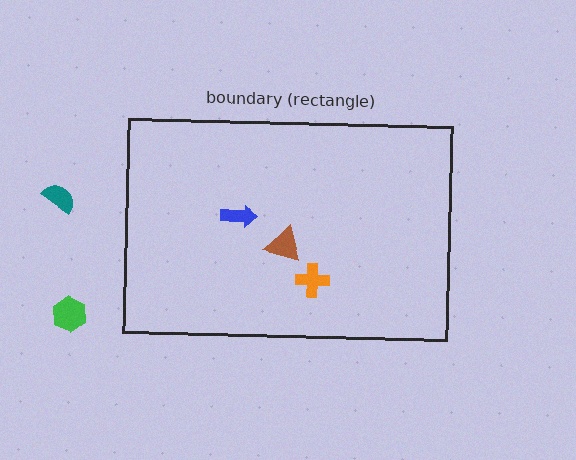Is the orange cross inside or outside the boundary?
Inside.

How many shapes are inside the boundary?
3 inside, 2 outside.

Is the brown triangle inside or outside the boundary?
Inside.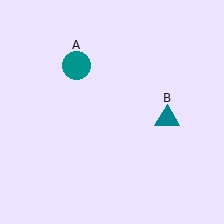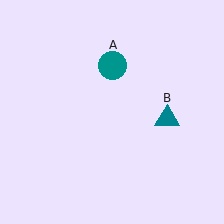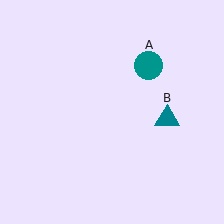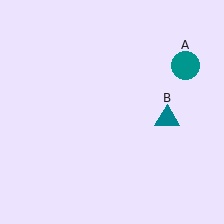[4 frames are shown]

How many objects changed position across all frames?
1 object changed position: teal circle (object A).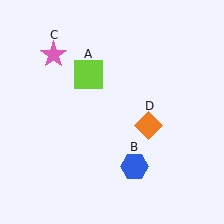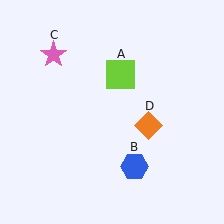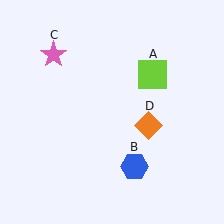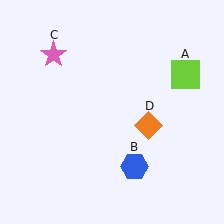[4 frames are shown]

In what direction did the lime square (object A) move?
The lime square (object A) moved right.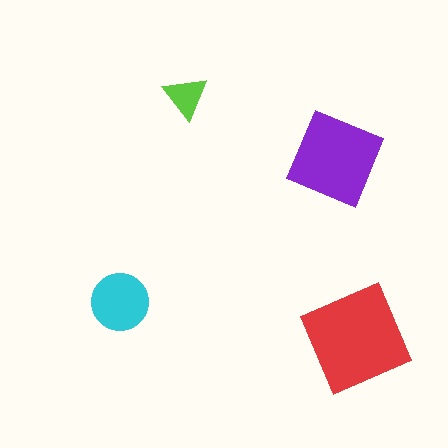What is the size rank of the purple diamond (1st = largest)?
2nd.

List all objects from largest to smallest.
The red square, the purple diamond, the cyan circle, the lime triangle.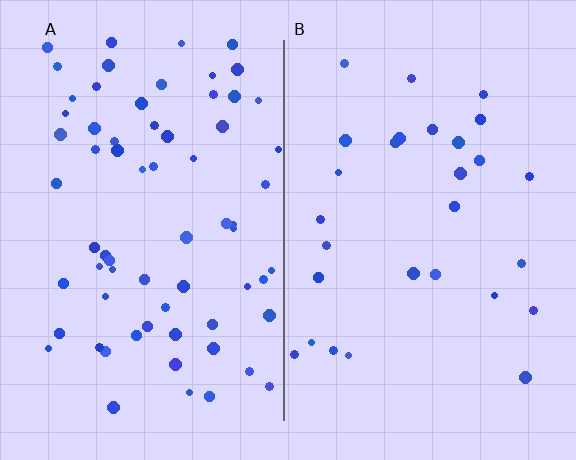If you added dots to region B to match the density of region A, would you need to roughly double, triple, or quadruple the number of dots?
Approximately double.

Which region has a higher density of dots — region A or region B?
A (the left).